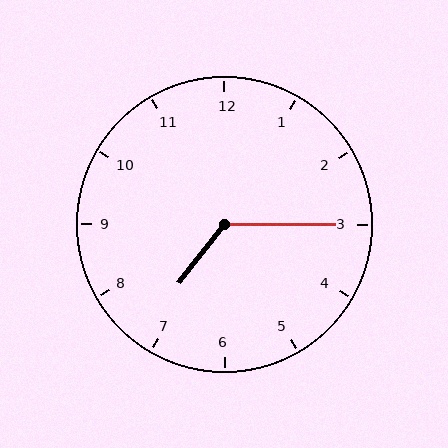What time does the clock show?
7:15.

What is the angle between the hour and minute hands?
Approximately 128 degrees.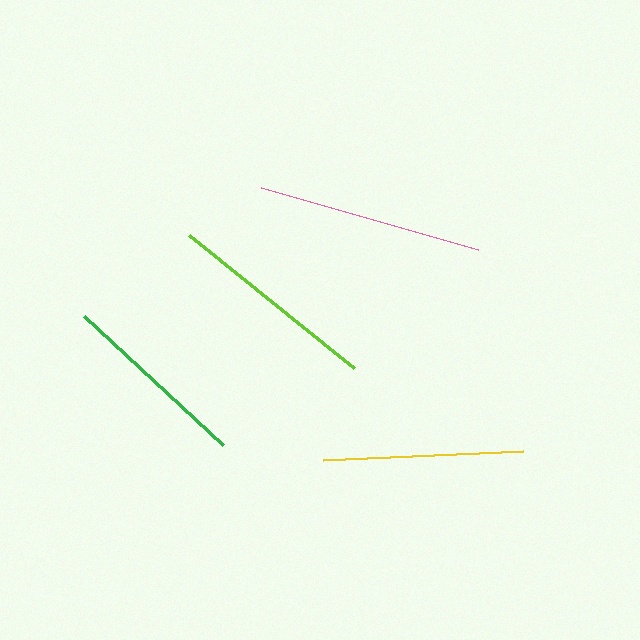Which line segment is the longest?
The pink line is the longest at approximately 225 pixels.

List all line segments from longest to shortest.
From longest to shortest: pink, lime, yellow, green.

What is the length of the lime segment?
The lime segment is approximately 212 pixels long.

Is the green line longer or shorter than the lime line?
The lime line is longer than the green line.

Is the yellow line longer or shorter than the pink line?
The pink line is longer than the yellow line.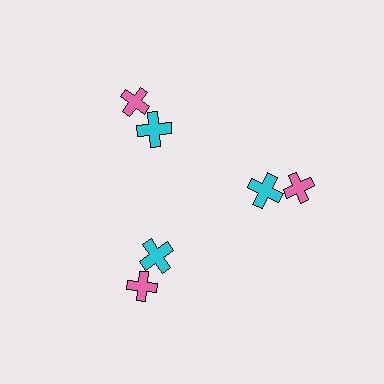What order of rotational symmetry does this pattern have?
This pattern has 3-fold rotational symmetry.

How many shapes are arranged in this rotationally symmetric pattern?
There are 6 shapes, arranged in 3 groups of 2.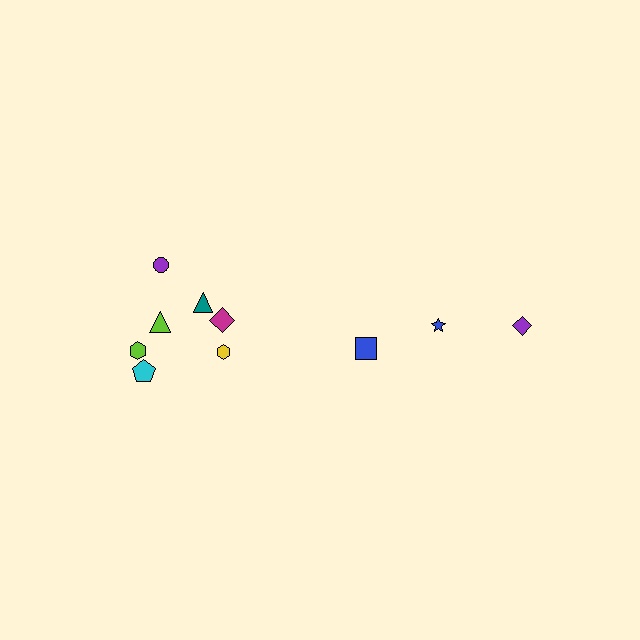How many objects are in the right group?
There are 3 objects.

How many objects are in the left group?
There are 7 objects.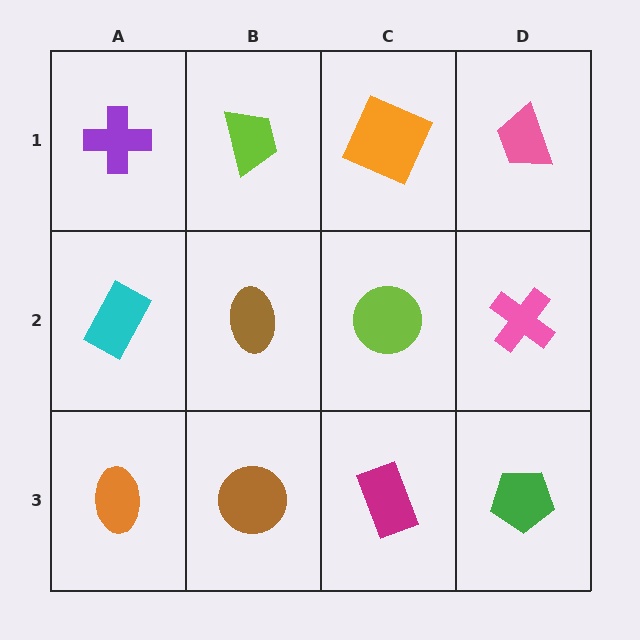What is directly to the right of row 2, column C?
A pink cross.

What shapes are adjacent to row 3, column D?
A pink cross (row 2, column D), a magenta rectangle (row 3, column C).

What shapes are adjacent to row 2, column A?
A purple cross (row 1, column A), an orange ellipse (row 3, column A), a brown ellipse (row 2, column B).